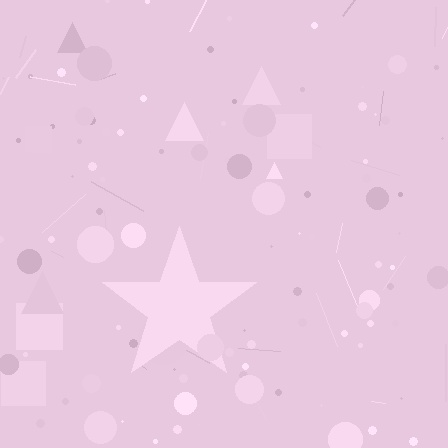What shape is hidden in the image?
A star is hidden in the image.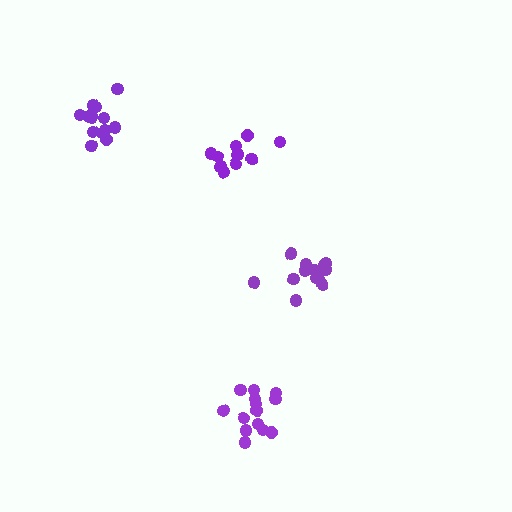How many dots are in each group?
Group 1: 14 dots, Group 2: 13 dots, Group 3: 13 dots, Group 4: 11 dots (51 total).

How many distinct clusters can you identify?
There are 4 distinct clusters.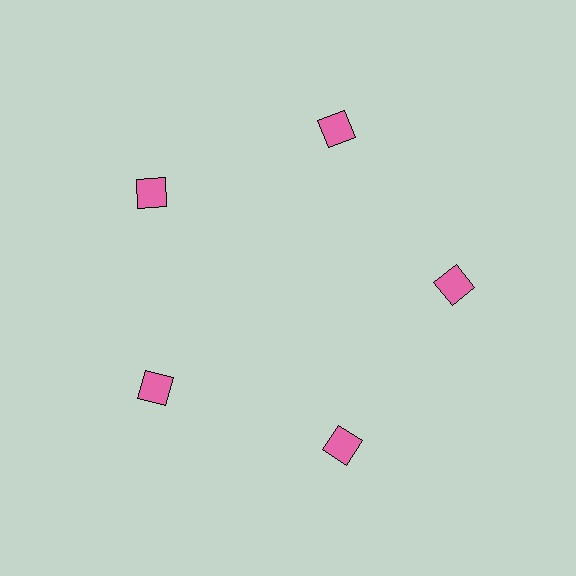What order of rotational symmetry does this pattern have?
This pattern has 5-fold rotational symmetry.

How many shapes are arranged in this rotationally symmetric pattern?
There are 5 shapes, arranged in 5 groups of 1.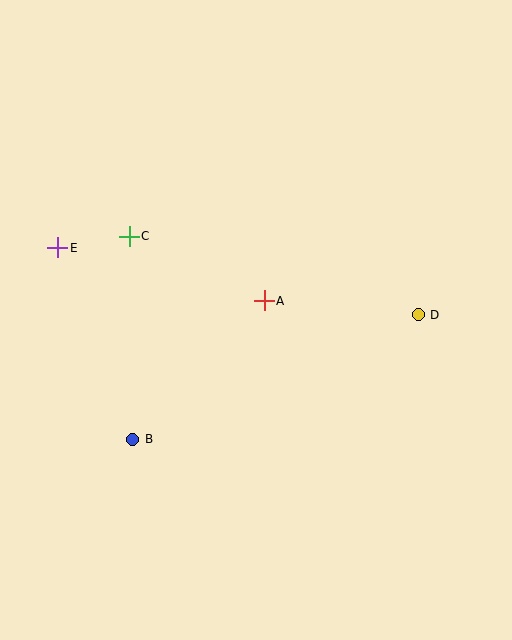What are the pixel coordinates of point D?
Point D is at (418, 315).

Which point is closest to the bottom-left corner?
Point B is closest to the bottom-left corner.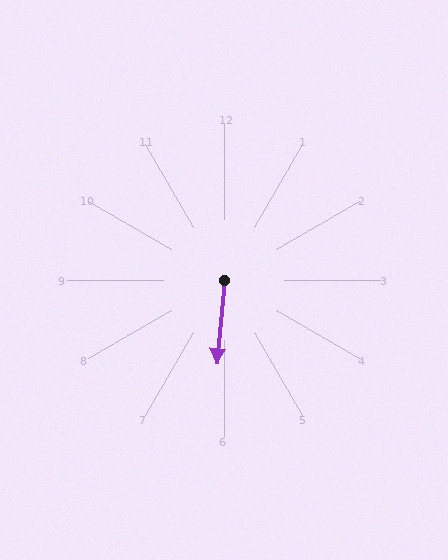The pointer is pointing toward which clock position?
Roughly 6 o'clock.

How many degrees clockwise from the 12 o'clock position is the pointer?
Approximately 185 degrees.